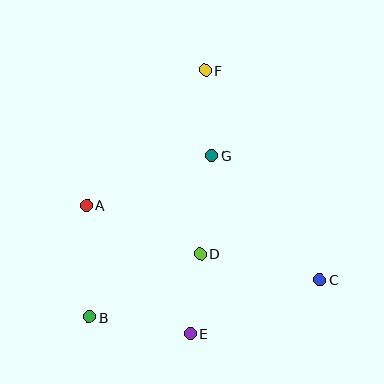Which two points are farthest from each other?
Points B and F are farthest from each other.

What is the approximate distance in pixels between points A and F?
The distance between A and F is approximately 180 pixels.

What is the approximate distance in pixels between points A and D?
The distance between A and D is approximately 124 pixels.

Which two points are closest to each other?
Points D and E are closest to each other.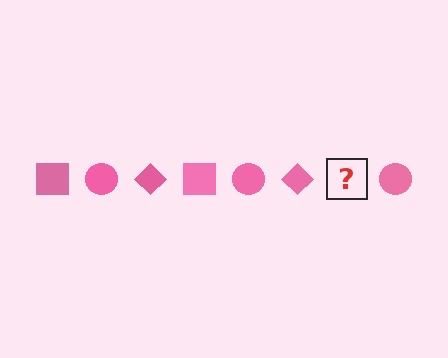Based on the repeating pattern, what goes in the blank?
The blank should be a pink square.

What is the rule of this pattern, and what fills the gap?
The rule is that the pattern cycles through square, circle, diamond shapes in pink. The gap should be filled with a pink square.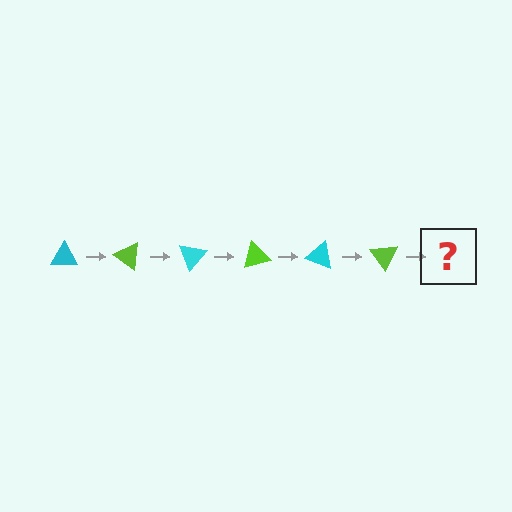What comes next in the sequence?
The next element should be a cyan triangle, rotated 210 degrees from the start.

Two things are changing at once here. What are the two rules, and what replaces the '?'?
The two rules are that it rotates 35 degrees each step and the color cycles through cyan and lime. The '?' should be a cyan triangle, rotated 210 degrees from the start.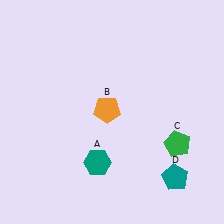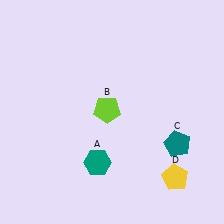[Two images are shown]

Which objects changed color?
B changed from orange to lime. C changed from green to teal. D changed from teal to yellow.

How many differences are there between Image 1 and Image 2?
There are 3 differences between the two images.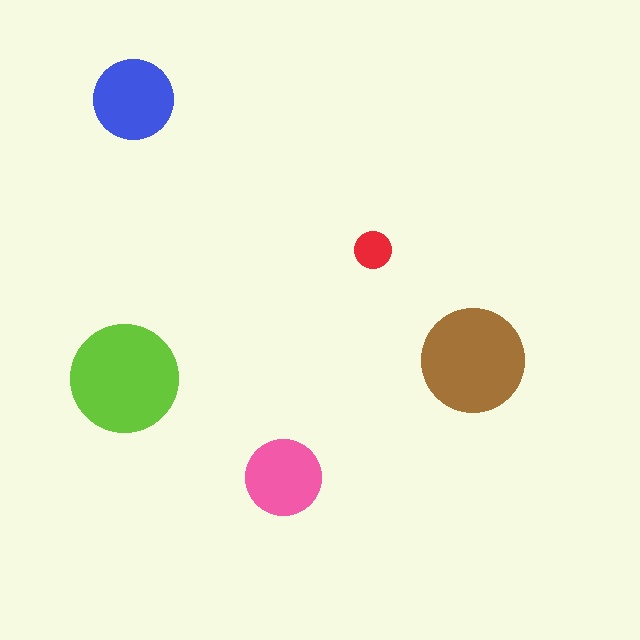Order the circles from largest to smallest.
the lime one, the brown one, the blue one, the pink one, the red one.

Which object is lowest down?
The pink circle is bottommost.